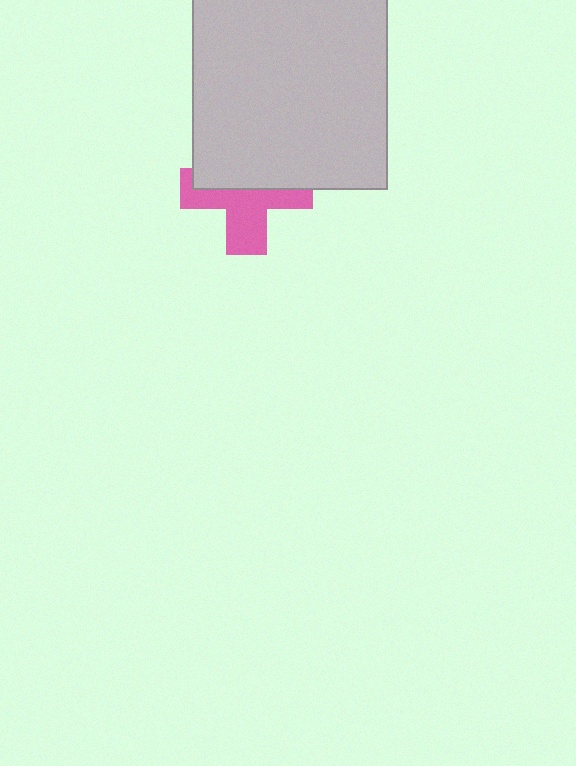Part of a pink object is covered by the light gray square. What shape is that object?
It is a cross.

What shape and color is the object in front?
The object in front is a light gray square.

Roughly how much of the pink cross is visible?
About half of it is visible (roughly 51%).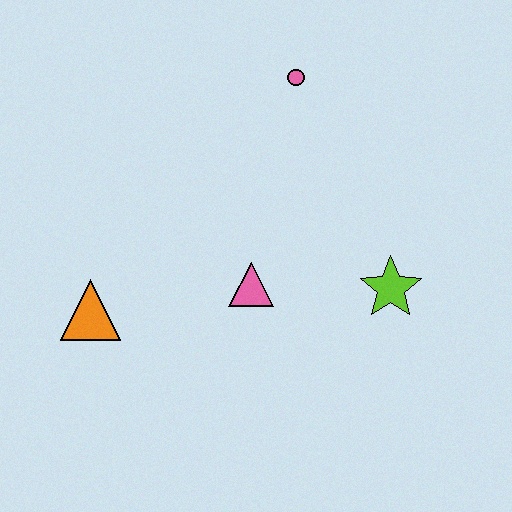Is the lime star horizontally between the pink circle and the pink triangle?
No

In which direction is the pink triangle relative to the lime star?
The pink triangle is to the left of the lime star.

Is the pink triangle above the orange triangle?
Yes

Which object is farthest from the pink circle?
The orange triangle is farthest from the pink circle.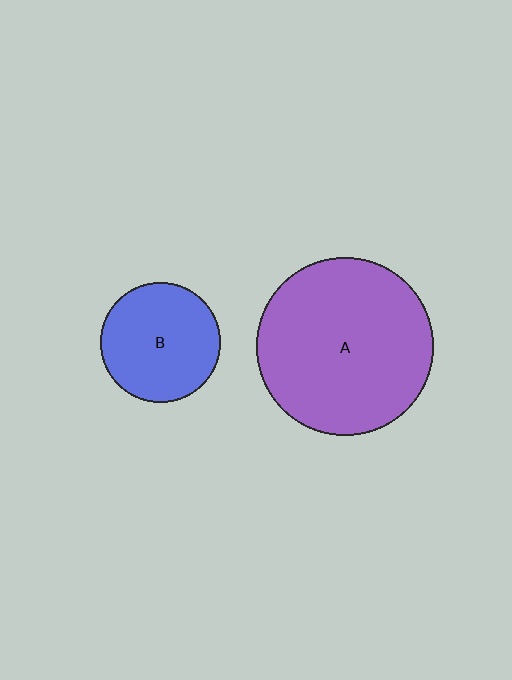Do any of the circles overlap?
No, none of the circles overlap.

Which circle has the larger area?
Circle A (purple).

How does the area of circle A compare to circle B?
Approximately 2.2 times.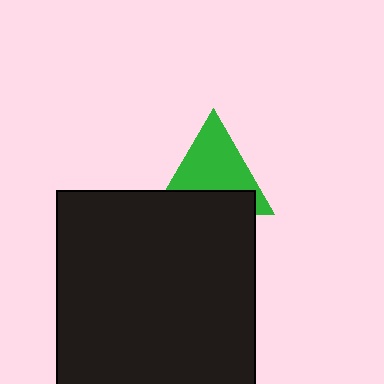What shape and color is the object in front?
The object in front is a black rectangle.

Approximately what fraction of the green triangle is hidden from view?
Roughly 38% of the green triangle is hidden behind the black rectangle.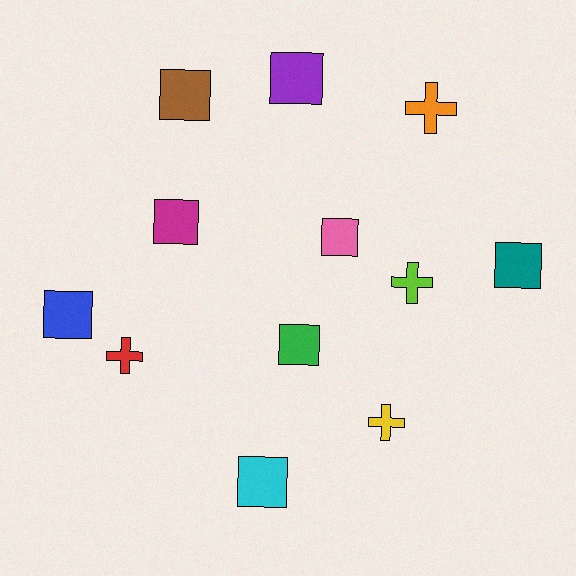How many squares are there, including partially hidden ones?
There are 8 squares.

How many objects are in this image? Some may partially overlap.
There are 12 objects.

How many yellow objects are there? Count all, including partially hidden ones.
There is 1 yellow object.